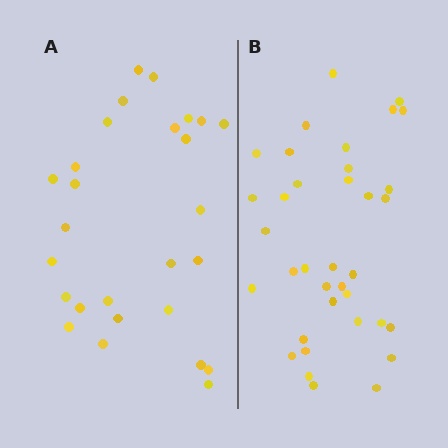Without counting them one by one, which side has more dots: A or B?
Region B (the right region) has more dots.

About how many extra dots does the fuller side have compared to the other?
Region B has roughly 8 or so more dots than region A.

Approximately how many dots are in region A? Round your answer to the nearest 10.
About 30 dots. (The exact count is 27, which rounds to 30.)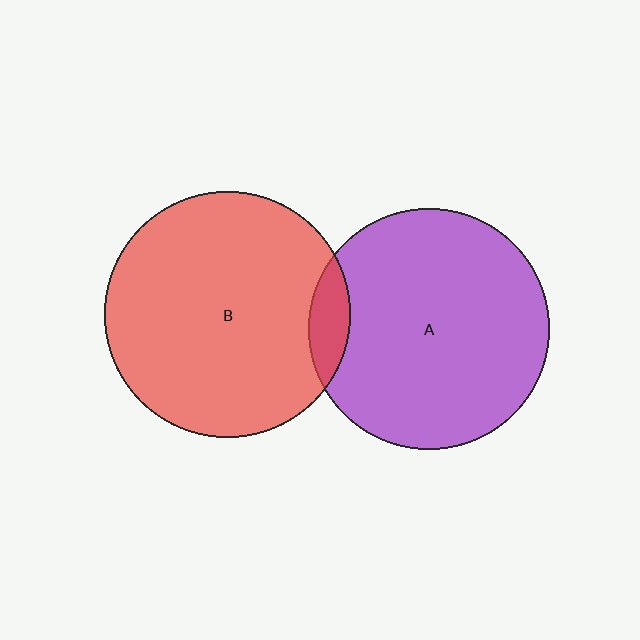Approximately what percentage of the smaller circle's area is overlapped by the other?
Approximately 10%.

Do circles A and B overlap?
Yes.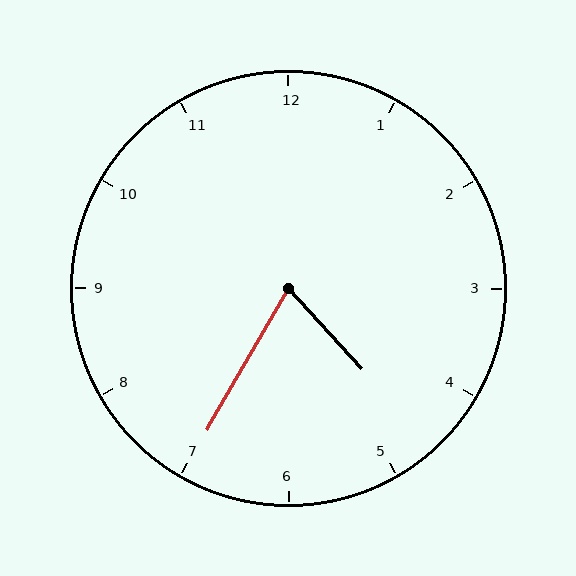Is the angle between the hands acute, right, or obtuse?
It is acute.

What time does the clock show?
4:35.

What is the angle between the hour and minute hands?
Approximately 72 degrees.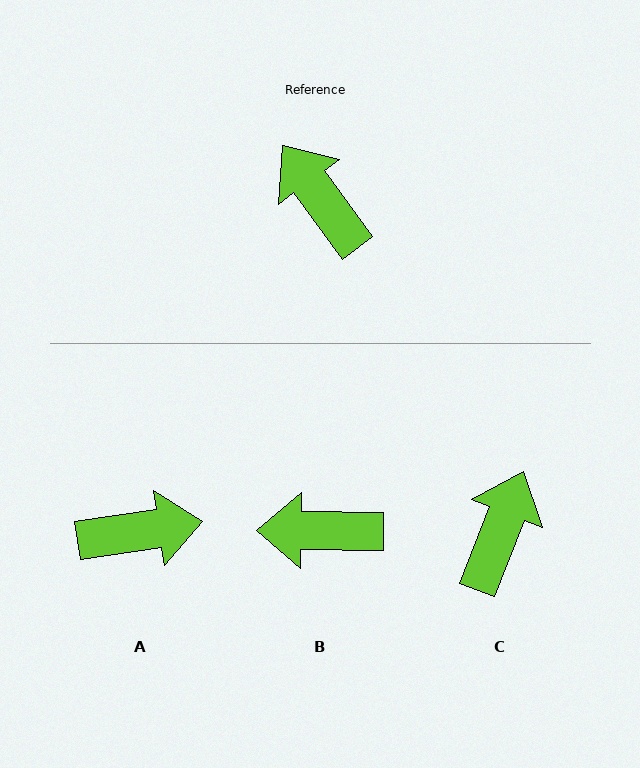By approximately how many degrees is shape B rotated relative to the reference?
Approximately 53 degrees counter-clockwise.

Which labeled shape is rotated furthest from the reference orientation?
A, about 118 degrees away.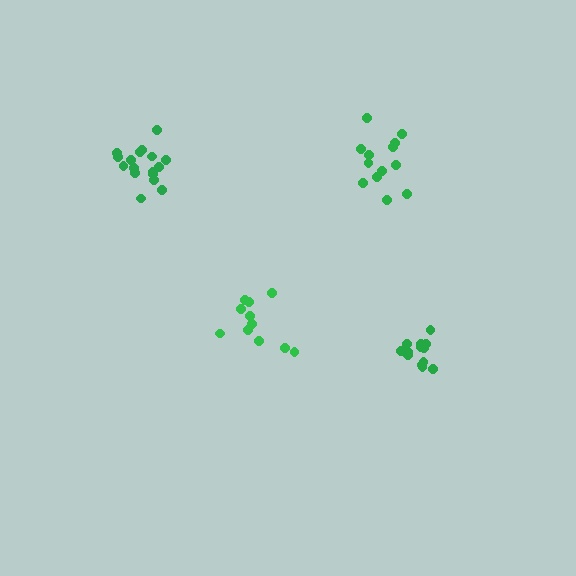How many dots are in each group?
Group 1: 14 dots, Group 2: 17 dots, Group 3: 13 dots, Group 4: 11 dots (55 total).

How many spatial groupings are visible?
There are 4 spatial groupings.